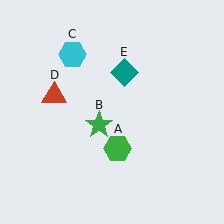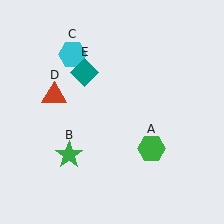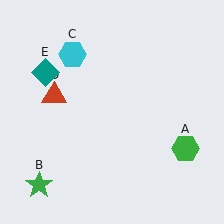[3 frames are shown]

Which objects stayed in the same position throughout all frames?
Cyan hexagon (object C) and red triangle (object D) remained stationary.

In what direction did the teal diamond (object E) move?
The teal diamond (object E) moved left.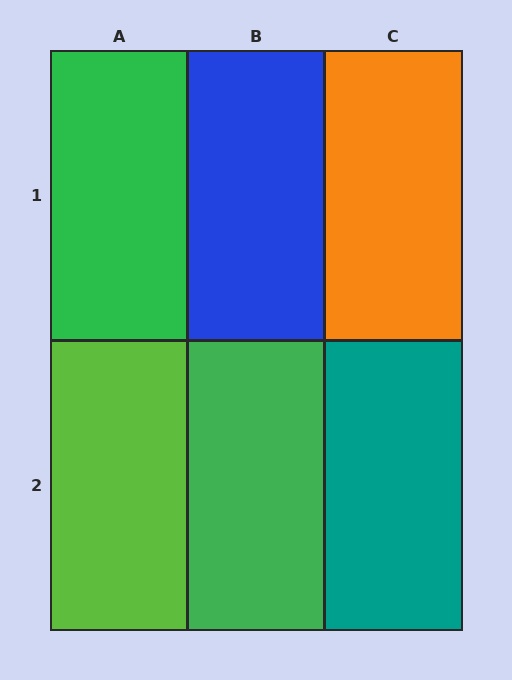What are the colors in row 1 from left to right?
Green, blue, orange.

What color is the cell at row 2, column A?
Lime.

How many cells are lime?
1 cell is lime.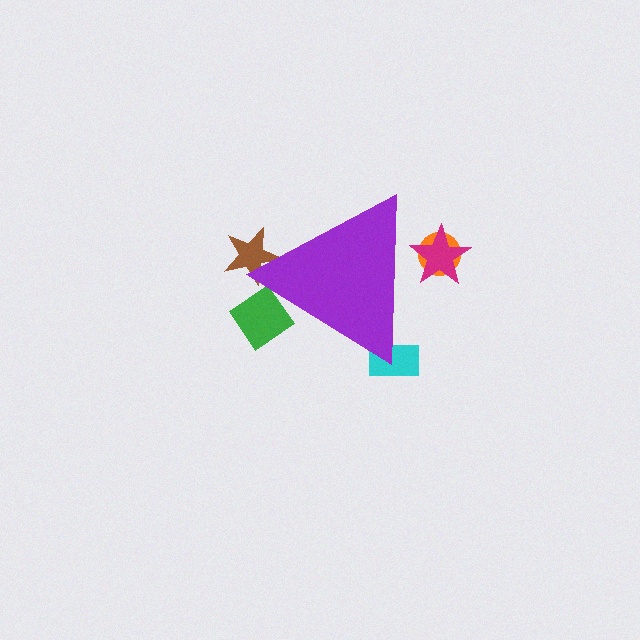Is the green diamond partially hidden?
Yes, the green diamond is partially hidden behind the purple triangle.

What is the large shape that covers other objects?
A purple triangle.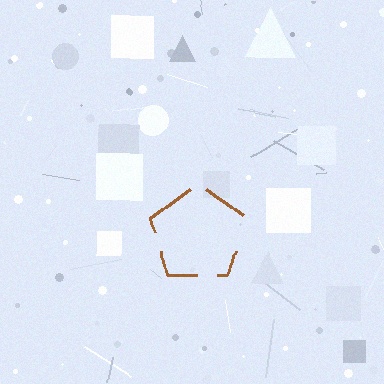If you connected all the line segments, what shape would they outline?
They would outline a pentagon.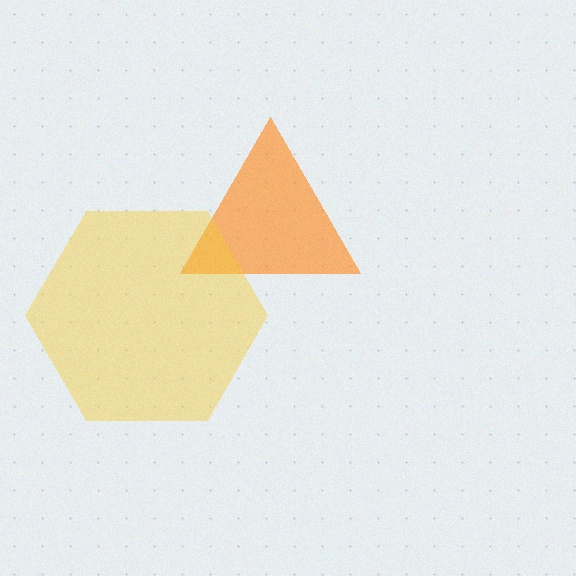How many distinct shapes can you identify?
There are 2 distinct shapes: an orange triangle, a yellow hexagon.